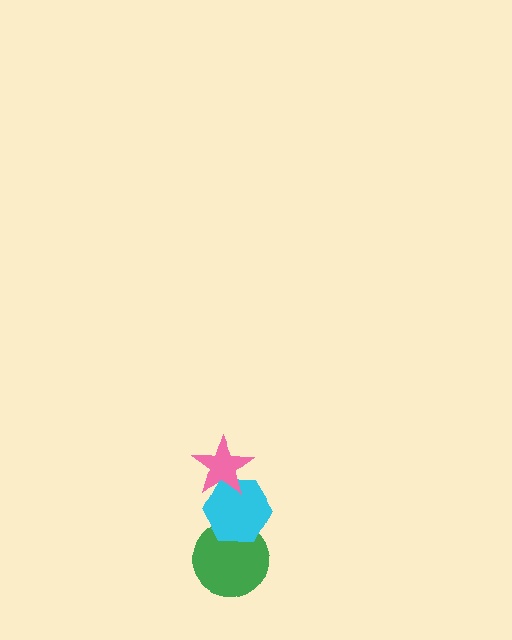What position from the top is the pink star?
The pink star is 1st from the top.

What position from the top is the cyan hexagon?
The cyan hexagon is 2nd from the top.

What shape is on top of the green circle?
The cyan hexagon is on top of the green circle.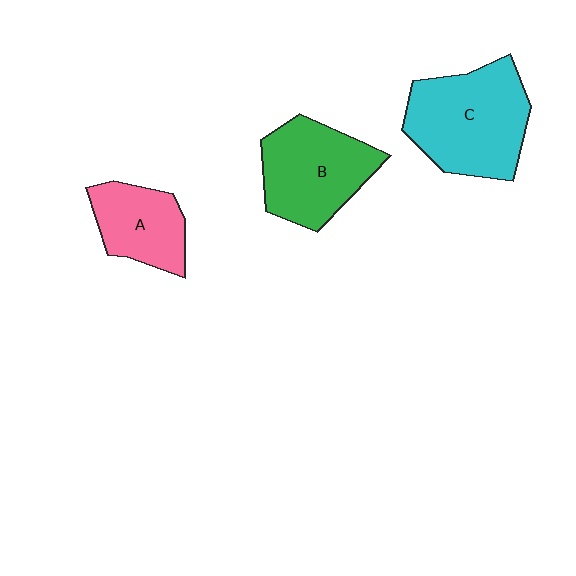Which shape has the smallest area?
Shape A (pink).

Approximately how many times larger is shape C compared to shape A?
Approximately 1.7 times.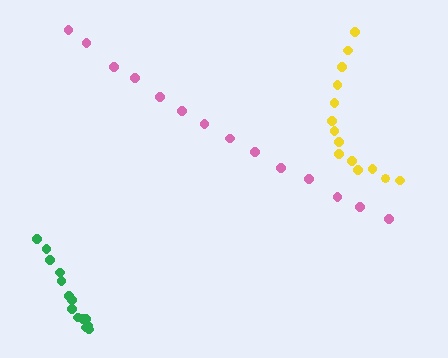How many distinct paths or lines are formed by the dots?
There are 3 distinct paths.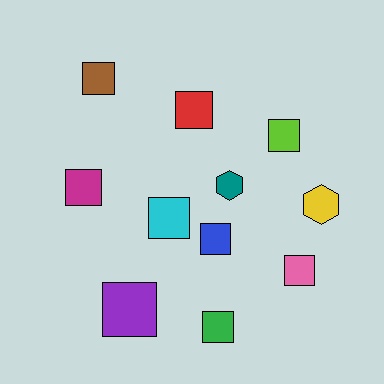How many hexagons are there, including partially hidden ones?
There are 2 hexagons.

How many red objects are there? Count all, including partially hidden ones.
There is 1 red object.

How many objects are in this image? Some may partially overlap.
There are 11 objects.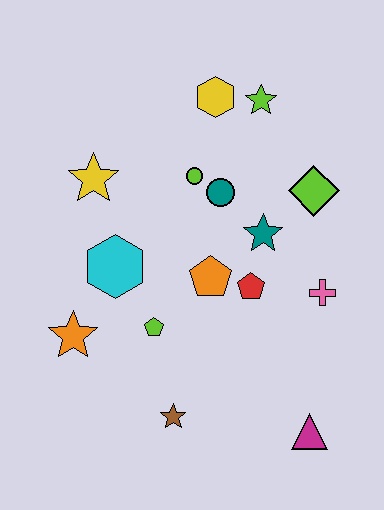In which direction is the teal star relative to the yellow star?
The teal star is to the right of the yellow star.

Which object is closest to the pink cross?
The red pentagon is closest to the pink cross.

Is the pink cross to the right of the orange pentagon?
Yes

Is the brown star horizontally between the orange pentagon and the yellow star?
Yes